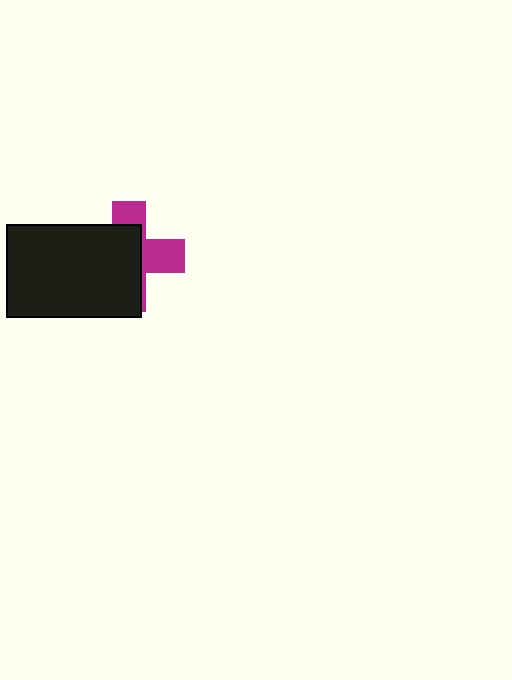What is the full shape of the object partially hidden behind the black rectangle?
The partially hidden object is a magenta cross.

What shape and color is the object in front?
The object in front is a black rectangle.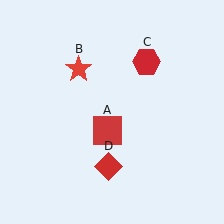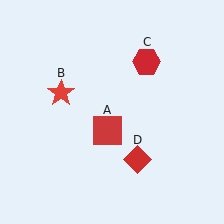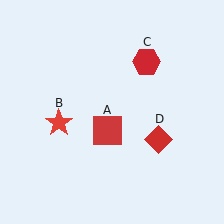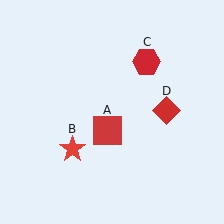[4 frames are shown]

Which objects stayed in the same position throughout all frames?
Red square (object A) and red hexagon (object C) remained stationary.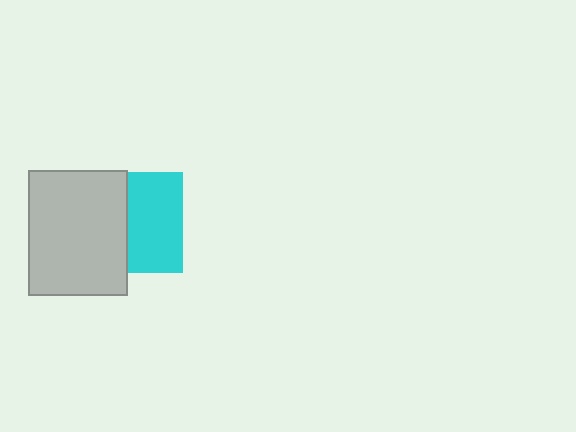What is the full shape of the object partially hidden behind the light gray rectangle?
The partially hidden object is a cyan square.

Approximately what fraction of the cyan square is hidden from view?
Roughly 45% of the cyan square is hidden behind the light gray rectangle.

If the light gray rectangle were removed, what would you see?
You would see the complete cyan square.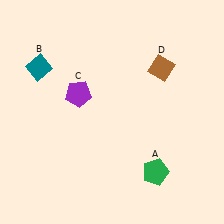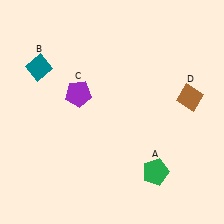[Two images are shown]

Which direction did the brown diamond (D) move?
The brown diamond (D) moved down.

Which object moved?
The brown diamond (D) moved down.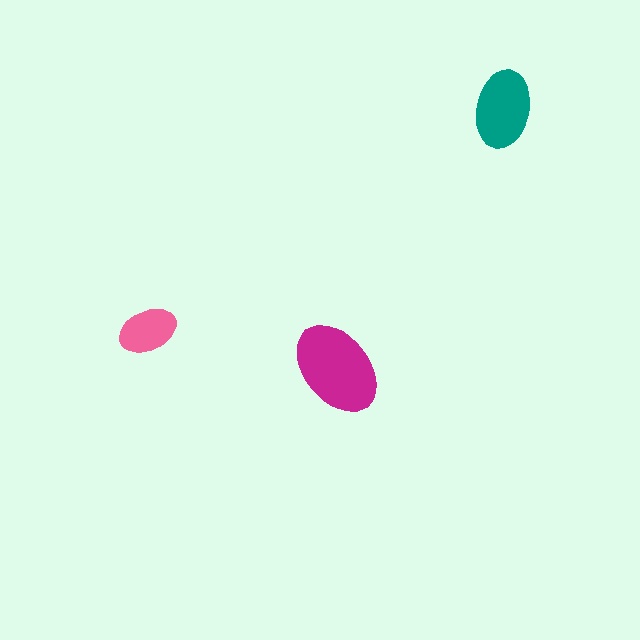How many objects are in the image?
There are 3 objects in the image.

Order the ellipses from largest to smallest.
the magenta one, the teal one, the pink one.